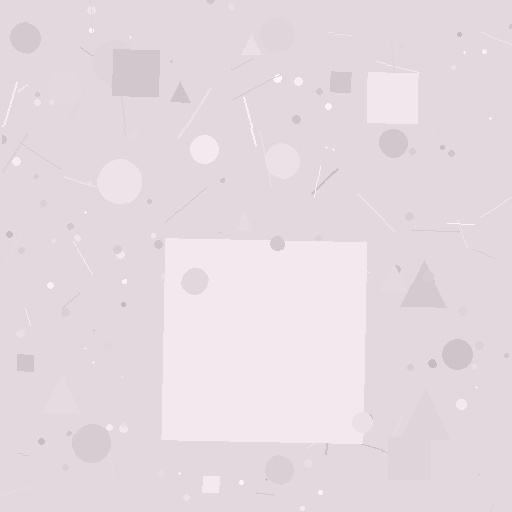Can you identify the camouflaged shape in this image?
The camouflaged shape is a square.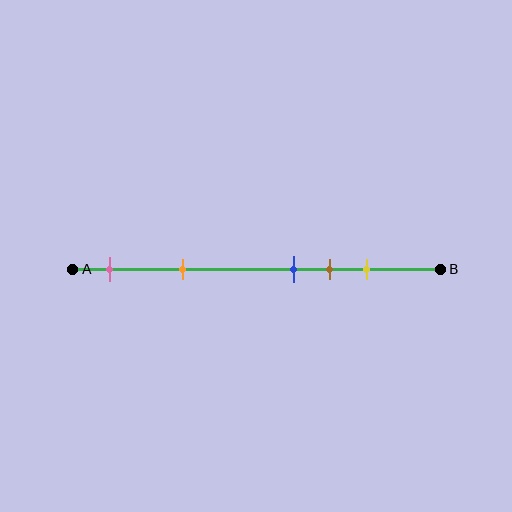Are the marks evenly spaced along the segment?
No, the marks are not evenly spaced.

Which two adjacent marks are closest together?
The blue and brown marks are the closest adjacent pair.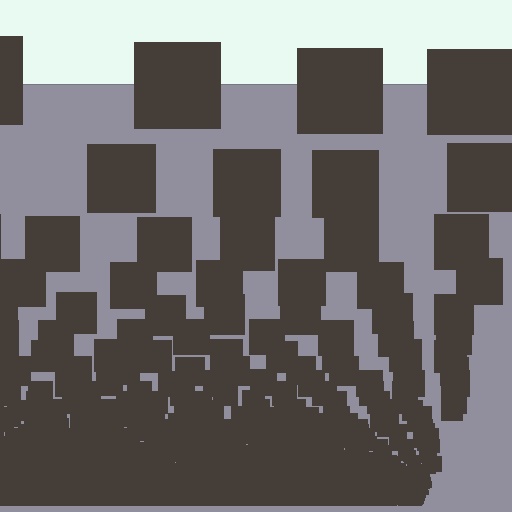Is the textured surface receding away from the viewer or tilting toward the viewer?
The surface appears to tilt toward the viewer. Texture elements get larger and sparser toward the top.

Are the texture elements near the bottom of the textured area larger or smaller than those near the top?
Smaller. The gradient is inverted — elements near the bottom are smaller and denser.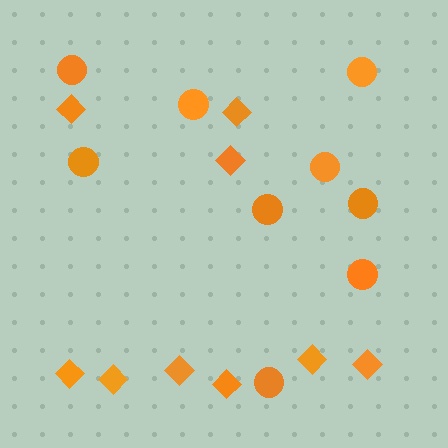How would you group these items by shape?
There are 2 groups: one group of diamonds (9) and one group of circles (9).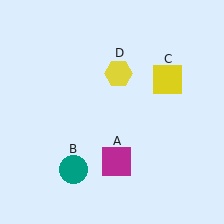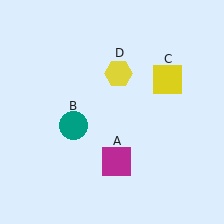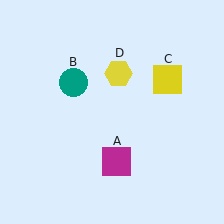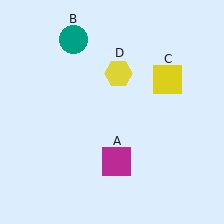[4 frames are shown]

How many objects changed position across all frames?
1 object changed position: teal circle (object B).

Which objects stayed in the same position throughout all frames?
Magenta square (object A) and yellow square (object C) and yellow hexagon (object D) remained stationary.